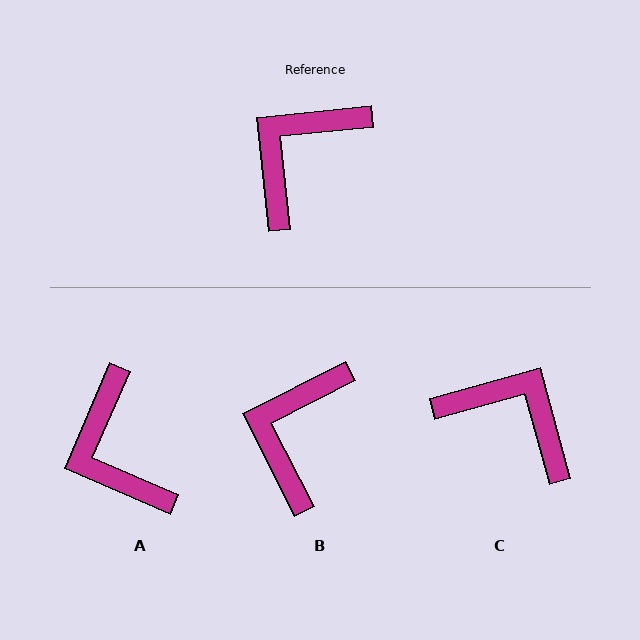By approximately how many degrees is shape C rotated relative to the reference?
Approximately 80 degrees clockwise.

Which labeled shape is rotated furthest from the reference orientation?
C, about 80 degrees away.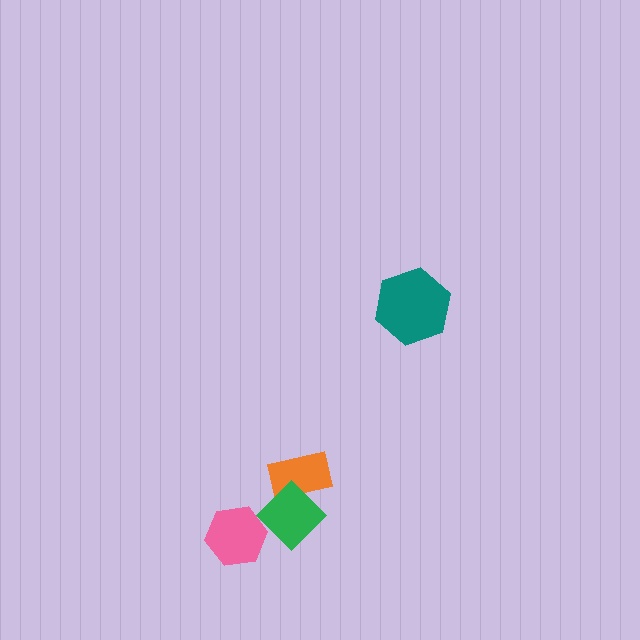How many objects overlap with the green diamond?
2 objects overlap with the green diamond.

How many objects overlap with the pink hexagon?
1 object overlaps with the pink hexagon.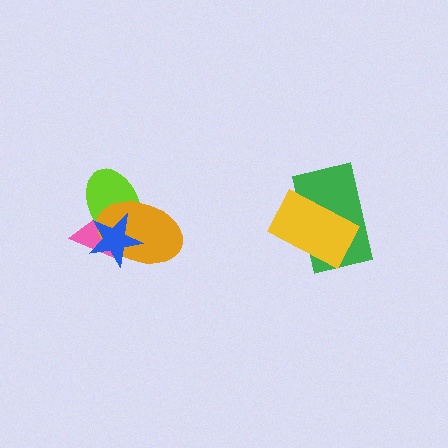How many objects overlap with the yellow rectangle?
1 object overlaps with the yellow rectangle.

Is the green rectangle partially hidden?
Yes, it is partially covered by another shape.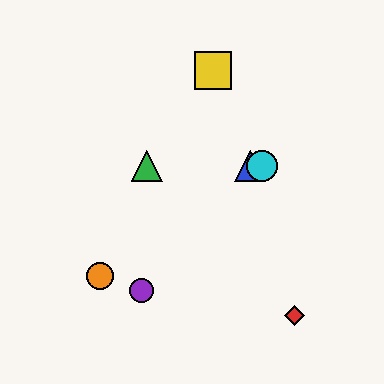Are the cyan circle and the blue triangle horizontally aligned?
Yes, both are at y≈166.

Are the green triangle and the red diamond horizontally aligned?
No, the green triangle is at y≈166 and the red diamond is at y≈315.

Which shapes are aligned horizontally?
The blue triangle, the green triangle, the cyan circle are aligned horizontally.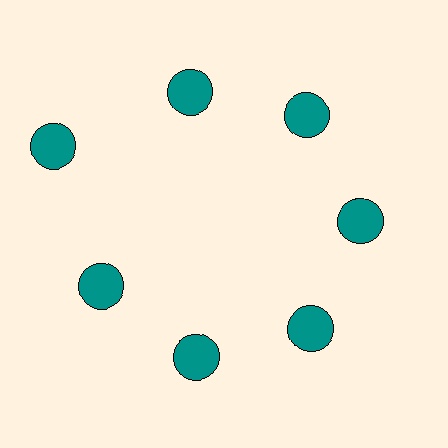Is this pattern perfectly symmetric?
No. The 7 teal circles are arranged in a ring, but one element near the 10 o'clock position is pushed outward from the center, breaking the 7-fold rotational symmetry.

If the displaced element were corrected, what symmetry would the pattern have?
It would have 7-fold rotational symmetry — the pattern would map onto itself every 51 degrees.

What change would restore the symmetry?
The symmetry would be restored by moving it inward, back onto the ring so that all 7 circles sit at equal angles and equal distance from the center.